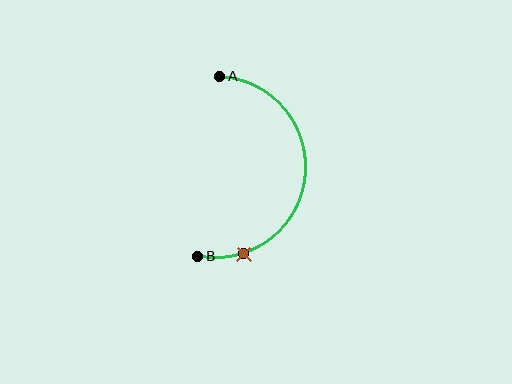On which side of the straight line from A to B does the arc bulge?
The arc bulges to the right of the straight line connecting A and B.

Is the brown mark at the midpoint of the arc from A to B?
No. The brown mark lies on the arc but is closer to endpoint B. The arc midpoint would be at the point on the curve equidistant along the arc from both A and B.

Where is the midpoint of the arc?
The arc midpoint is the point on the curve farthest from the straight line joining A and B. It sits to the right of that line.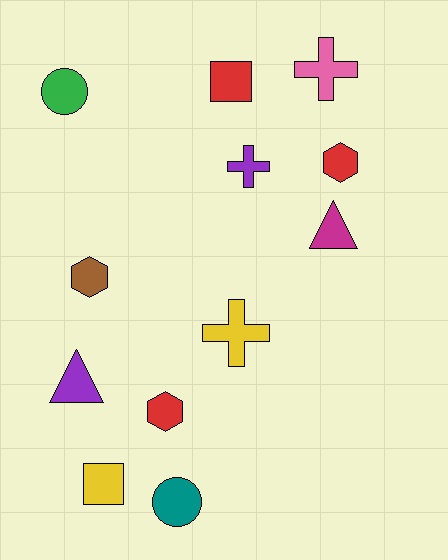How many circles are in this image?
There are 2 circles.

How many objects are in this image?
There are 12 objects.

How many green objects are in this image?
There is 1 green object.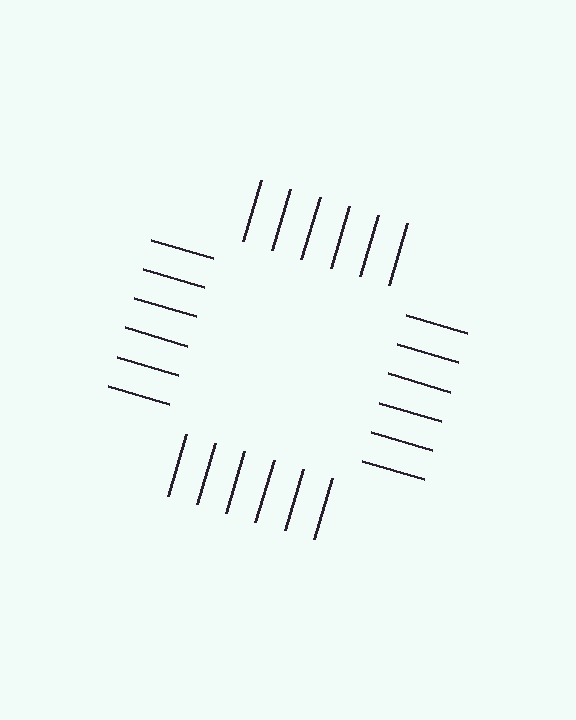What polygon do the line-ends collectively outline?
An illusory square — the line segments terminate on its edges but no continuous stroke is drawn.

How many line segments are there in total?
24 — 6 along each of the 4 edges.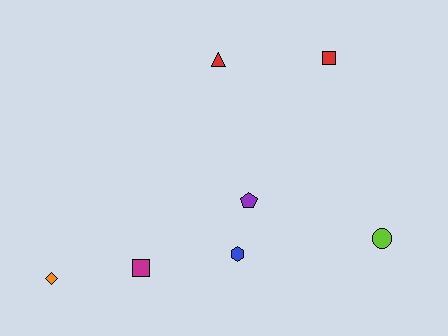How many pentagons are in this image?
There is 1 pentagon.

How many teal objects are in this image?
There are no teal objects.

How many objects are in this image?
There are 7 objects.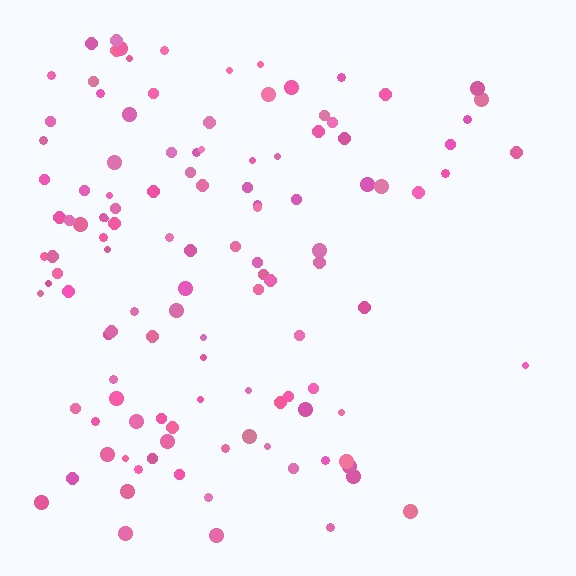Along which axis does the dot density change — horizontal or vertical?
Horizontal.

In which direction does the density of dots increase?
From right to left, with the left side densest.